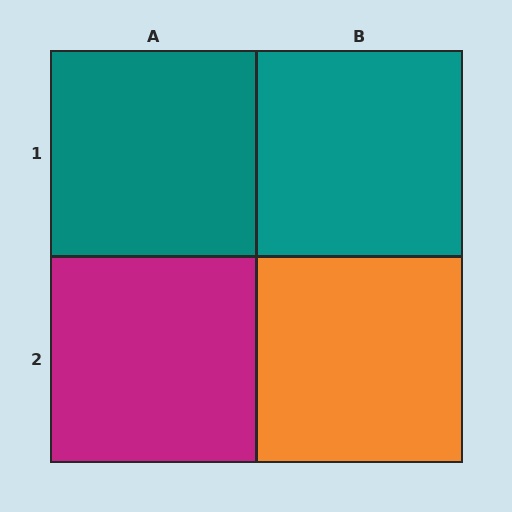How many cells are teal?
2 cells are teal.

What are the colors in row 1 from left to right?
Teal, teal.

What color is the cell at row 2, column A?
Magenta.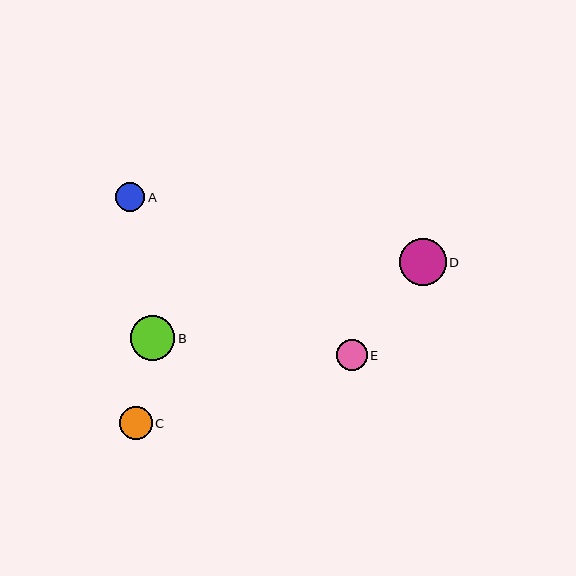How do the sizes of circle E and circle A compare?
Circle E and circle A are approximately the same size.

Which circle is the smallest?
Circle A is the smallest with a size of approximately 29 pixels.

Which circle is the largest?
Circle D is the largest with a size of approximately 47 pixels.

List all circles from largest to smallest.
From largest to smallest: D, B, C, E, A.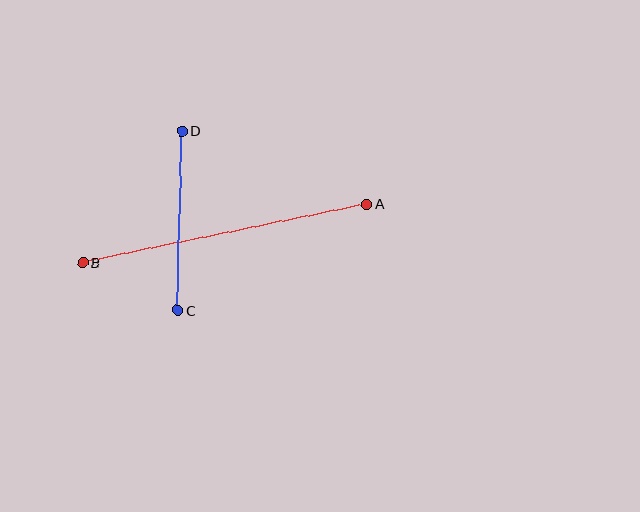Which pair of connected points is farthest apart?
Points A and B are farthest apart.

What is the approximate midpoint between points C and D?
The midpoint is at approximately (180, 221) pixels.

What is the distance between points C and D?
The distance is approximately 179 pixels.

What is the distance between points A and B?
The distance is approximately 290 pixels.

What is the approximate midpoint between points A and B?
The midpoint is at approximately (225, 233) pixels.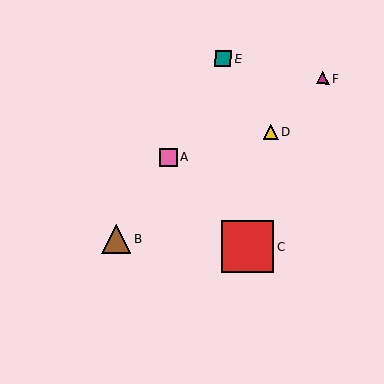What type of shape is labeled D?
Shape D is a yellow triangle.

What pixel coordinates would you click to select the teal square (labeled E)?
Click at (223, 59) to select the teal square E.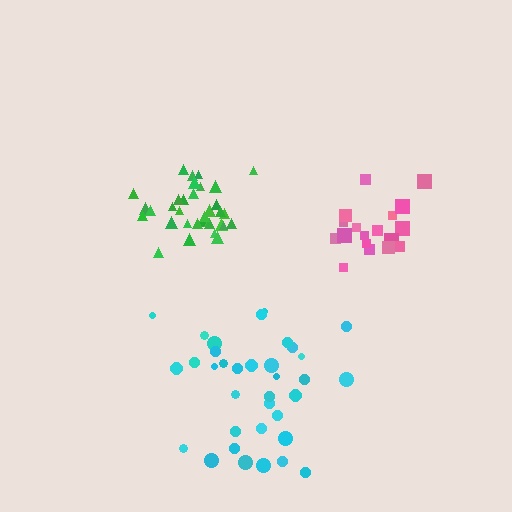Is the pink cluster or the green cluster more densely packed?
Green.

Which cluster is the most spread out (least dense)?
Cyan.